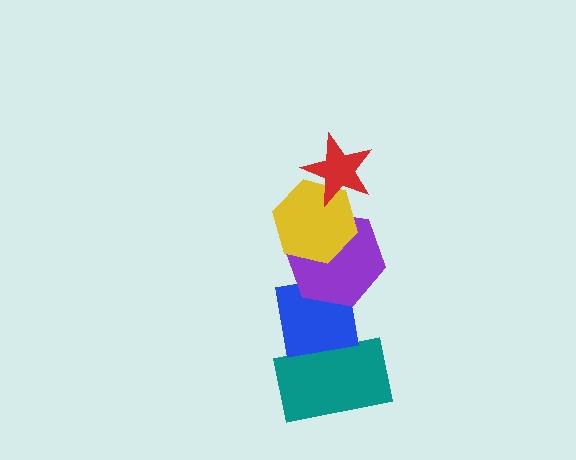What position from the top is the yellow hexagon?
The yellow hexagon is 2nd from the top.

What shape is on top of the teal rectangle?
The blue square is on top of the teal rectangle.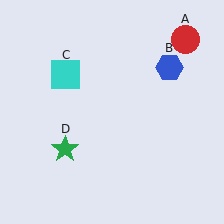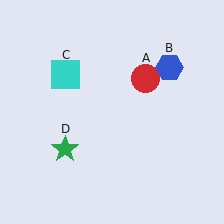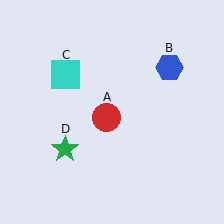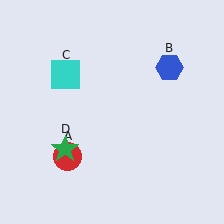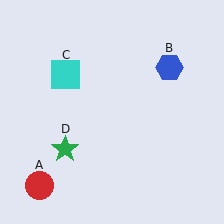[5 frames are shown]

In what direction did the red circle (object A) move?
The red circle (object A) moved down and to the left.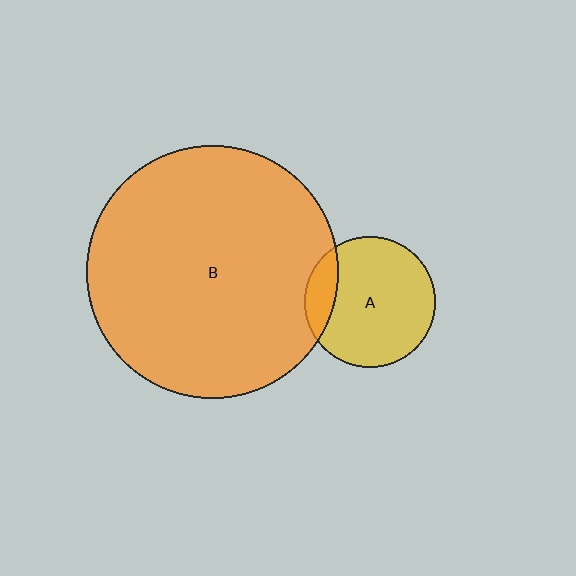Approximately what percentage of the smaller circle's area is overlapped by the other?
Approximately 15%.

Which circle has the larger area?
Circle B (orange).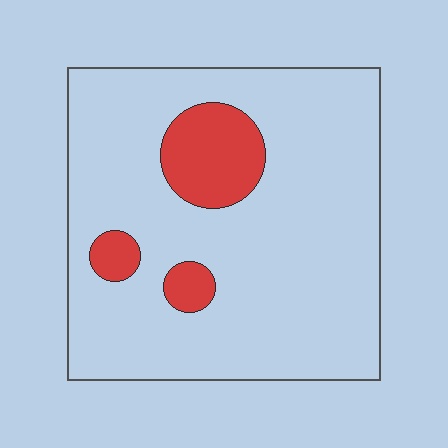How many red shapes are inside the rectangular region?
3.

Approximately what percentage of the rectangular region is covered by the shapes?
Approximately 15%.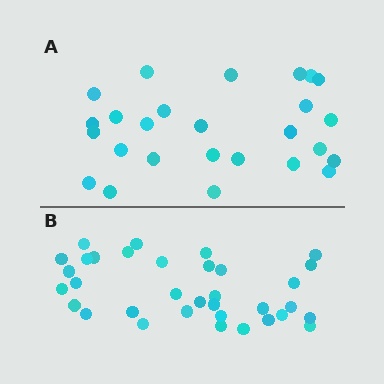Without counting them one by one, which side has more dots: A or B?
Region B (the bottom region) has more dots.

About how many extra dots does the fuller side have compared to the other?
Region B has roughly 8 or so more dots than region A.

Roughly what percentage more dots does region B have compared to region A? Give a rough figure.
About 30% more.